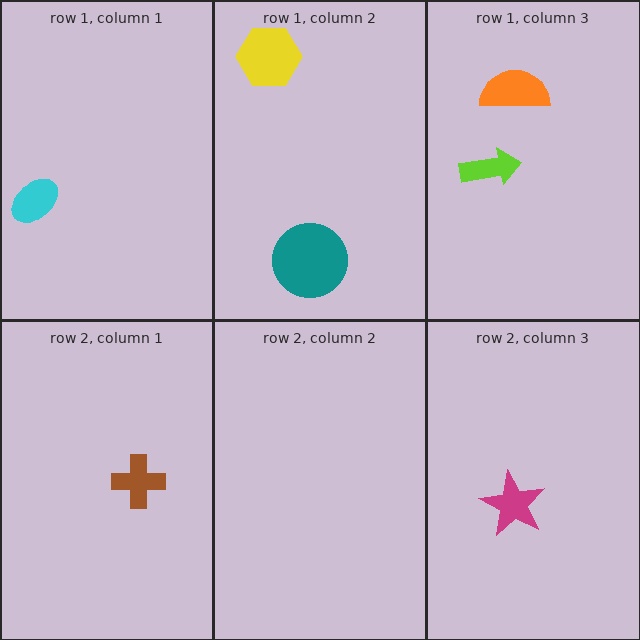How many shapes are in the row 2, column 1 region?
1.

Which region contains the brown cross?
The row 2, column 1 region.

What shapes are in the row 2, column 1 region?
The brown cross.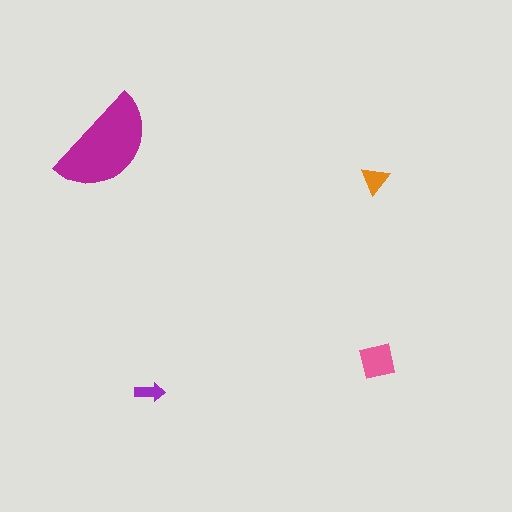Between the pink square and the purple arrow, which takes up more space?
The pink square.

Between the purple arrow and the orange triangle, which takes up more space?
The orange triangle.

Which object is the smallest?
The purple arrow.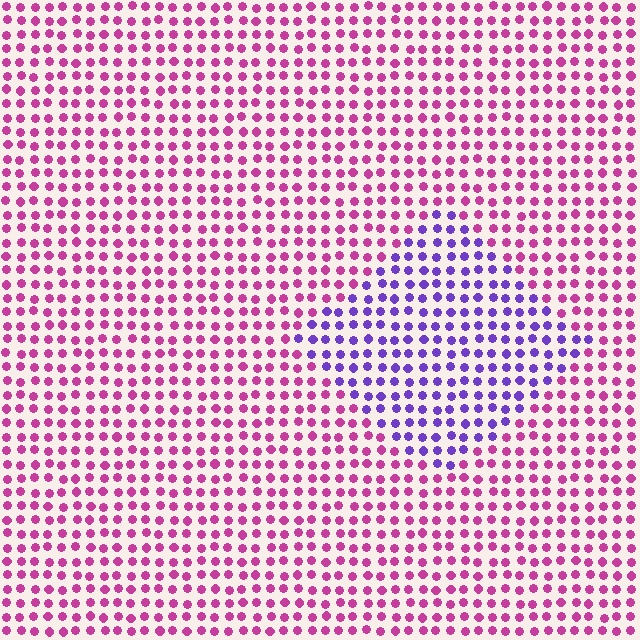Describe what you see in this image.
The image is filled with small magenta elements in a uniform arrangement. A diamond-shaped region is visible where the elements are tinted to a slightly different hue, forming a subtle color boundary.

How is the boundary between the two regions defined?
The boundary is defined purely by a slight shift in hue (about 56 degrees). Spacing, size, and orientation are identical on both sides.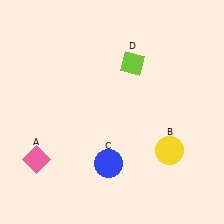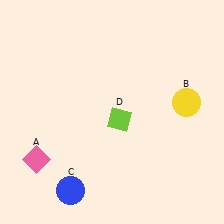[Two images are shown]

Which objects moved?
The objects that moved are: the yellow circle (B), the blue circle (C), the lime diamond (D).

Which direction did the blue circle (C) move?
The blue circle (C) moved left.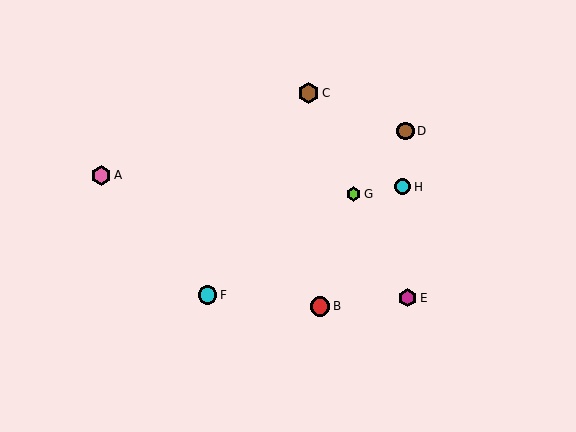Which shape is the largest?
The brown hexagon (labeled C) is the largest.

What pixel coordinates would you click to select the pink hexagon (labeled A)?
Click at (101, 175) to select the pink hexagon A.